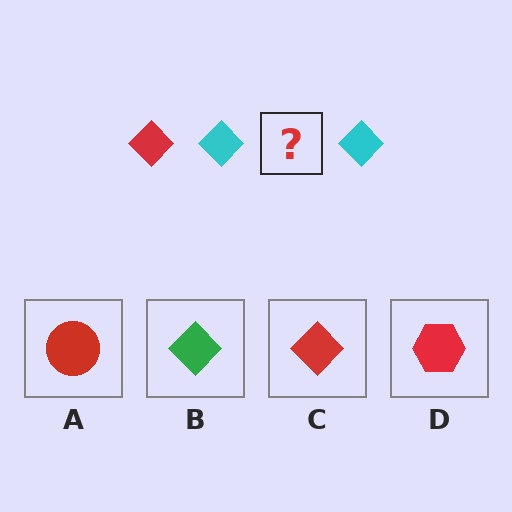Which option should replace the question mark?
Option C.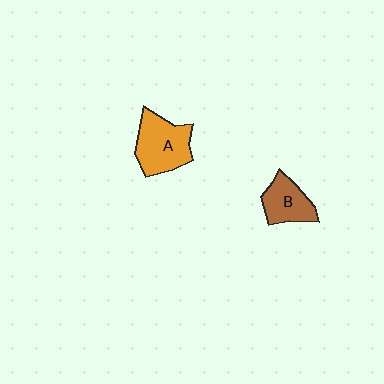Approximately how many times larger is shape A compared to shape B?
Approximately 1.4 times.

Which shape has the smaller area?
Shape B (brown).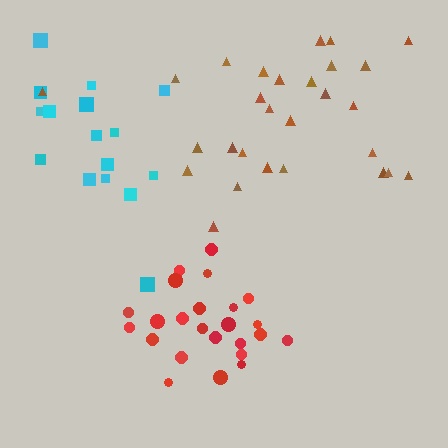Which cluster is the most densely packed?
Red.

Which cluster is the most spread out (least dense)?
Cyan.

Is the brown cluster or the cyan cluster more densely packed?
Brown.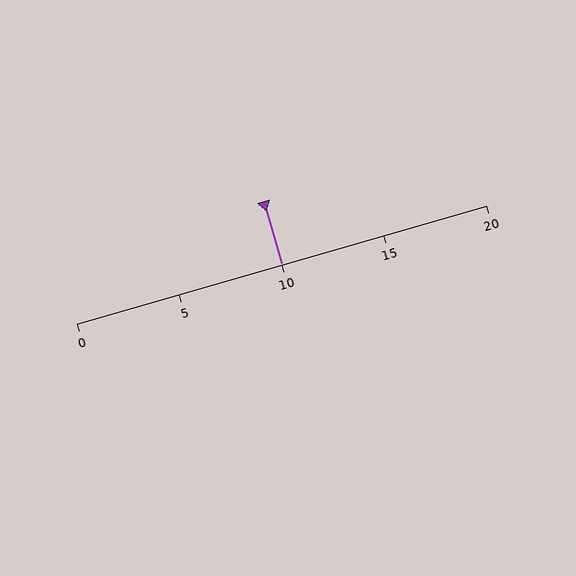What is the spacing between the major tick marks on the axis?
The major ticks are spaced 5 apart.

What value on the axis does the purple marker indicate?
The marker indicates approximately 10.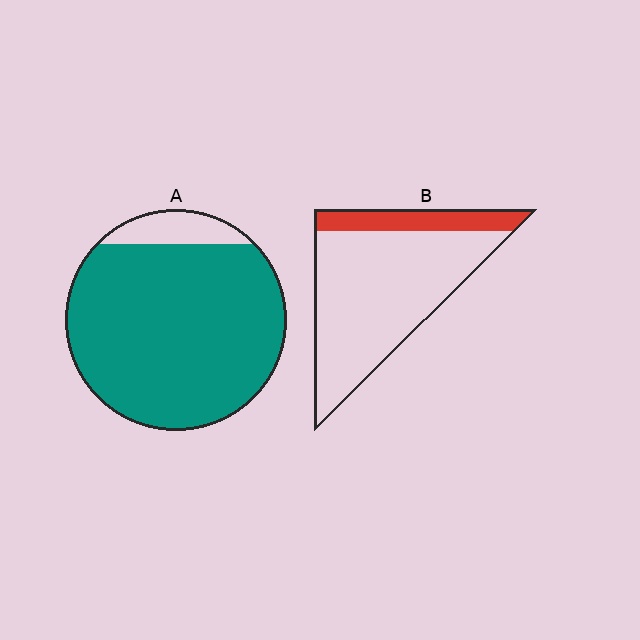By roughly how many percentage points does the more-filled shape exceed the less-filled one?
By roughly 70 percentage points (A over B).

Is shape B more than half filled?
No.